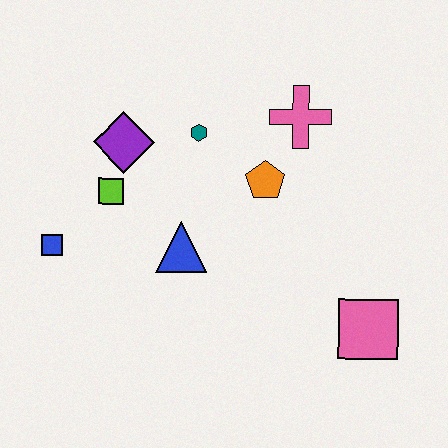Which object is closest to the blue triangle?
The lime square is closest to the blue triangle.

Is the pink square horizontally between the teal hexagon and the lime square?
No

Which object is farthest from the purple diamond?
The pink square is farthest from the purple diamond.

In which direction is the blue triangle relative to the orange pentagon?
The blue triangle is to the left of the orange pentagon.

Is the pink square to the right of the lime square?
Yes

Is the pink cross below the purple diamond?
No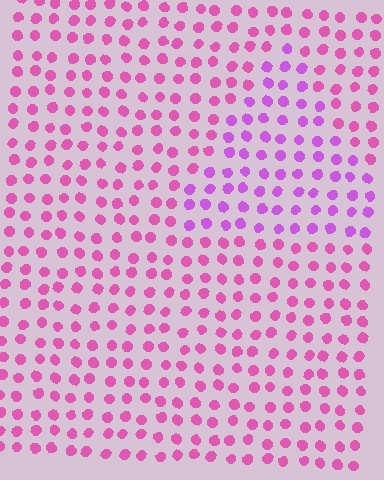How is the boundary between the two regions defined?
The boundary is defined purely by a slight shift in hue (about 29 degrees). Spacing, size, and orientation are identical on both sides.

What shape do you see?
I see a triangle.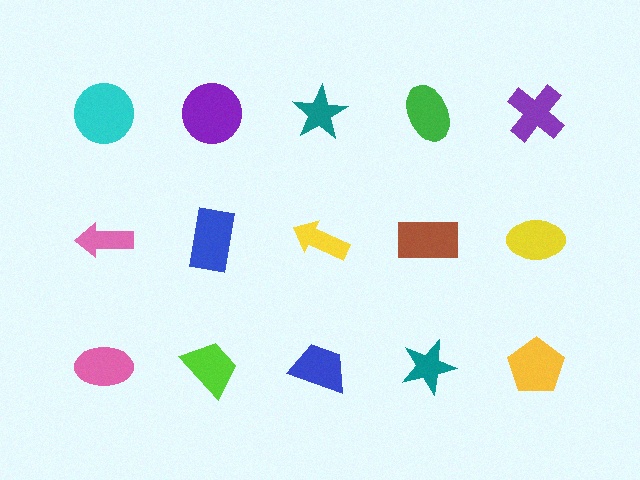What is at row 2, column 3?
A yellow arrow.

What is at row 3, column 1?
A pink ellipse.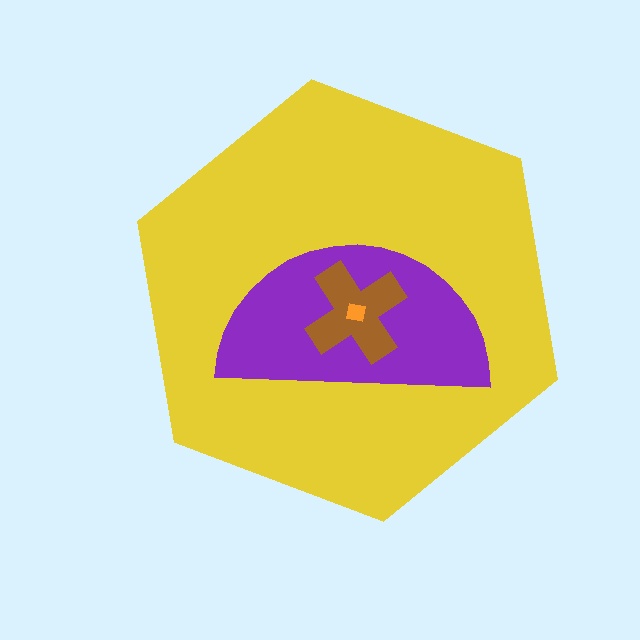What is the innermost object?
The orange square.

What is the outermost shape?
The yellow hexagon.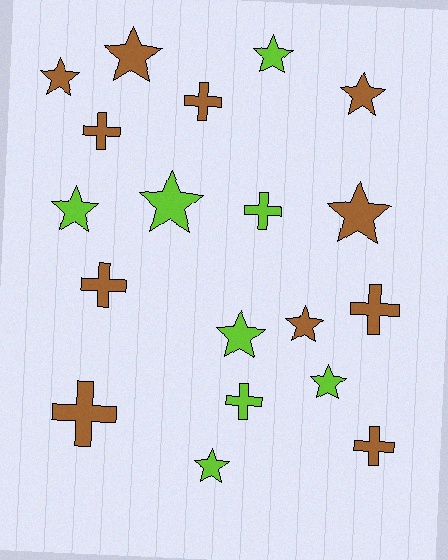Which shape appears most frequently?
Star, with 11 objects.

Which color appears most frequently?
Brown, with 11 objects.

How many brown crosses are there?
There are 6 brown crosses.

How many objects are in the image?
There are 19 objects.